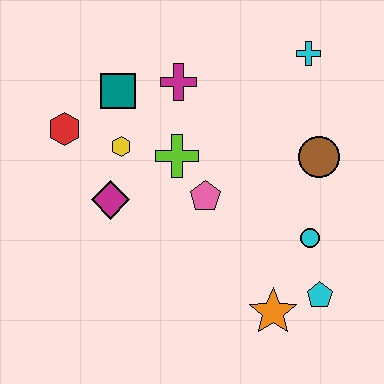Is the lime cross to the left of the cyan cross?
Yes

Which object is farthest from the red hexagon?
The cyan pentagon is farthest from the red hexagon.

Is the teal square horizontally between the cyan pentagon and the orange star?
No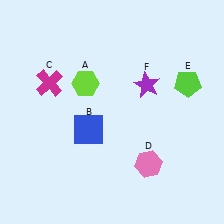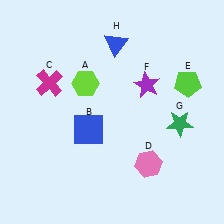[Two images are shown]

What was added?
A green star (G), a blue triangle (H) were added in Image 2.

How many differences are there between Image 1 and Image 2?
There are 2 differences between the two images.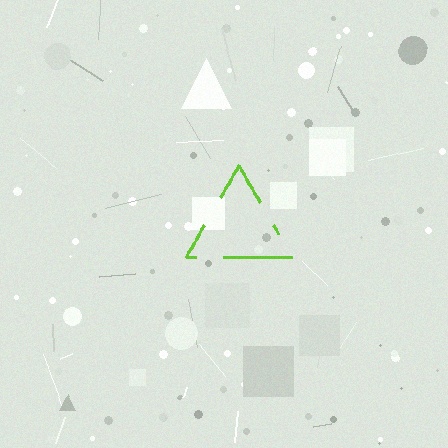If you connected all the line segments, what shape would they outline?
They would outline a triangle.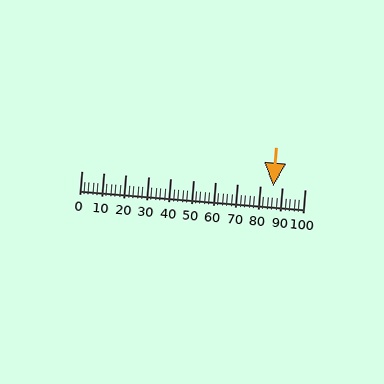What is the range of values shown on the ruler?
The ruler shows values from 0 to 100.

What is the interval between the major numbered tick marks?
The major tick marks are spaced 10 units apart.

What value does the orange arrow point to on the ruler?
The orange arrow points to approximately 86.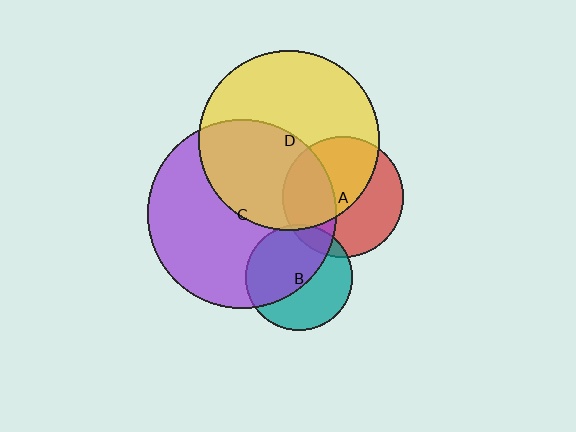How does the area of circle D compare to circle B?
Approximately 2.9 times.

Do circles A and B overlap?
Yes.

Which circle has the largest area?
Circle C (purple).